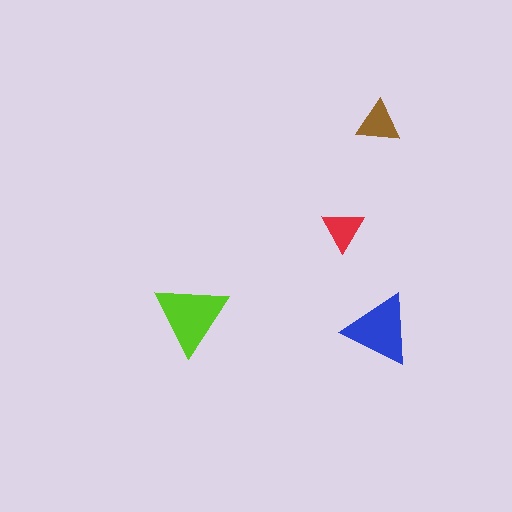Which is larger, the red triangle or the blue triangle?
The blue one.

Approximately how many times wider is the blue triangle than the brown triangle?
About 1.5 times wider.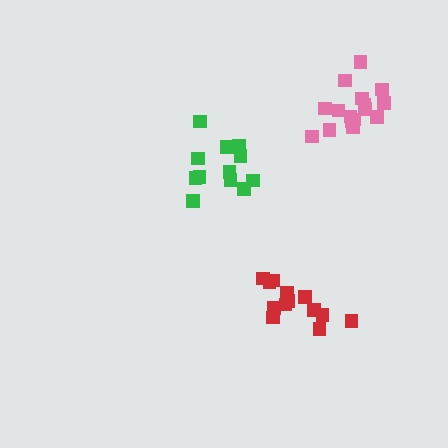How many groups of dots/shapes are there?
There are 3 groups.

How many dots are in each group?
Group 1: 14 dots, Group 2: 14 dots, Group 3: 16 dots (44 total).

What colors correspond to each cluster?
The clusters are colored: green, red, pink.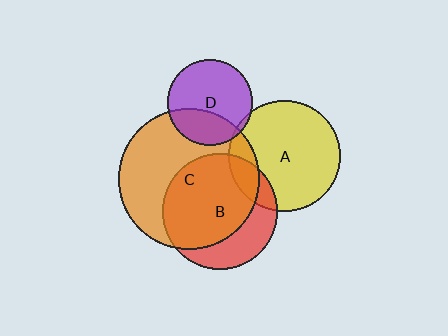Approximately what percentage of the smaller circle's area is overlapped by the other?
Approximately 70%.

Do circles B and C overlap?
Yes.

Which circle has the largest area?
Circle C (orange).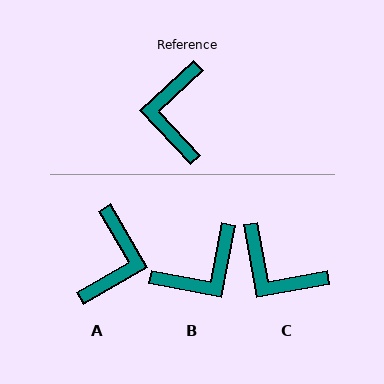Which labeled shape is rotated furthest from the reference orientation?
A, about 167 degrees away.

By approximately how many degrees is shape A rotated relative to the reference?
Approximately 167 degrees counter-clockwise.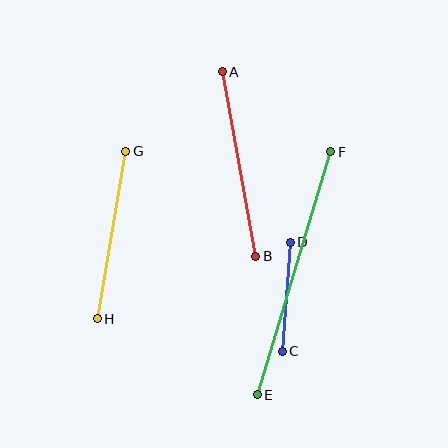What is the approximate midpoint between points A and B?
The midpoint is at approximately (239, 164) pixels.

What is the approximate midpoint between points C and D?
The midpoint is at approximately (286, 297) pixels.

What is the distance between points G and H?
The distance is approximately 170 pixels.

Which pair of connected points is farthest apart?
Points E and F are farthest apart.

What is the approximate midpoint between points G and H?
The midpoint is at approximately (112, 235) pixels.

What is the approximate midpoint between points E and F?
The midpoint is at approximately (294, 273) pixels.